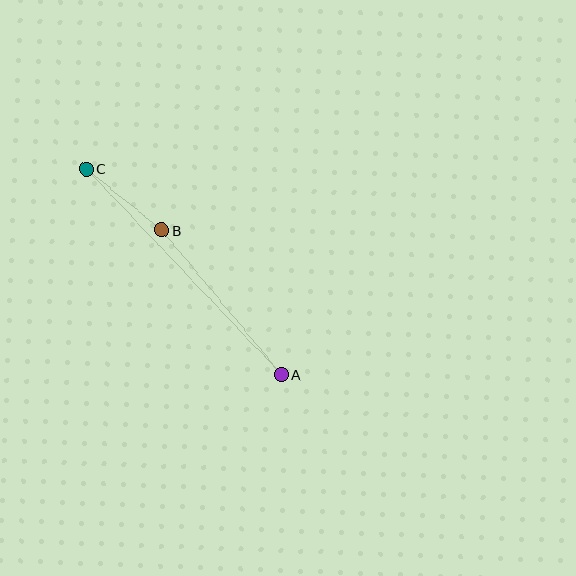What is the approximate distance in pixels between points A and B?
The distance between A and B is approximately 187 pixels.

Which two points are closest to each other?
Points B and C are closest to each other.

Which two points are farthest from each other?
Points A and C are farthest from each other.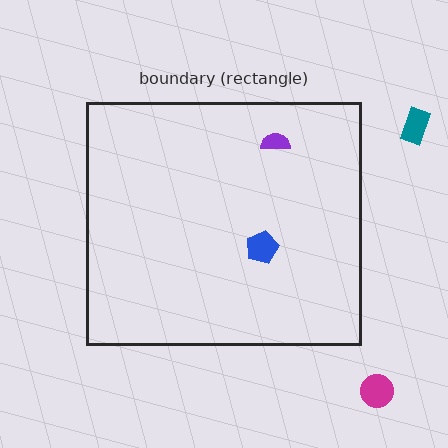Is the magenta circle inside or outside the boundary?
Outside.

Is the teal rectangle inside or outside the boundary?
Outside.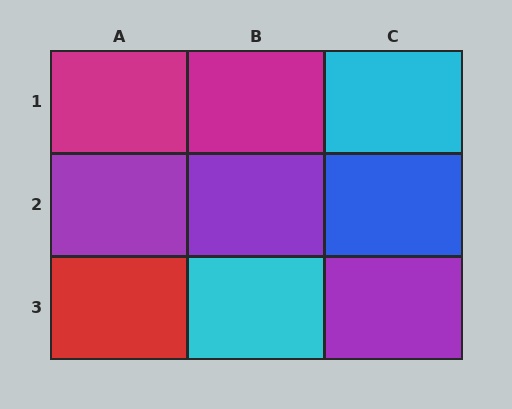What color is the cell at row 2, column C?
Blue.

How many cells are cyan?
2 cells are cyan.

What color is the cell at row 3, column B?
Cyan.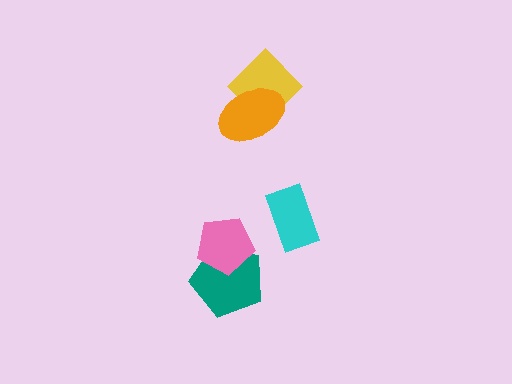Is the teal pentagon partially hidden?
Yes, it is partially covered by another shape.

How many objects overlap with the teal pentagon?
1 object overlaps with the teal pentagon.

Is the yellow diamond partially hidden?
Yes, it is partially covered by another shape.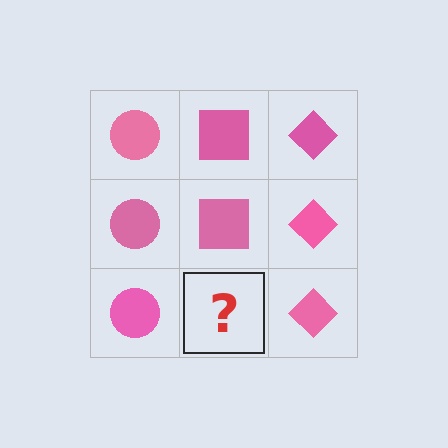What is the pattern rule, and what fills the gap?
The rule is that each column has a consistent shape. The gap should be filled with a pink square.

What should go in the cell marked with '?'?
The missing cell should contain a pink square.